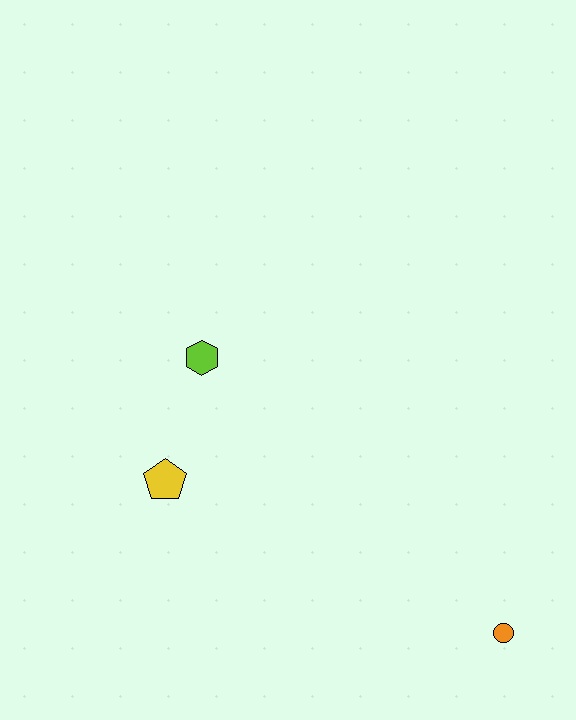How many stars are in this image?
There are no stars.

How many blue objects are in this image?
There are no blue objects.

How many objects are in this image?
There are 3 objects.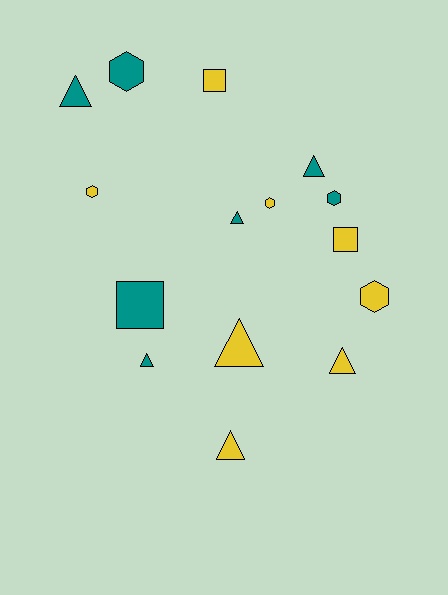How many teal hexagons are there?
There are 2 teal hexagons.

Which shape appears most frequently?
Triangle, with 7 objects.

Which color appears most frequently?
Yellow, with 8 objects.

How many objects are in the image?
There are 15 objects.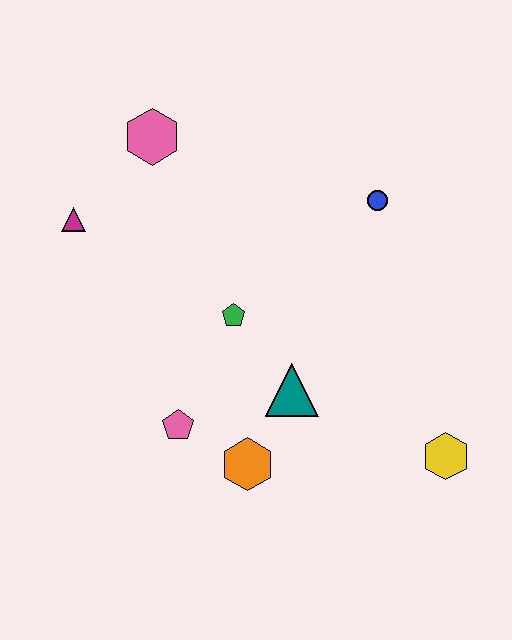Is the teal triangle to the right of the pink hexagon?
Yes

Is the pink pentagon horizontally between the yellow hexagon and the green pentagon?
No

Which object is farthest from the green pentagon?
The yellow hexagon is farthest from the green pentagon.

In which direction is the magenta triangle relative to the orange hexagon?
The magenta triangle is above the orange hexagon.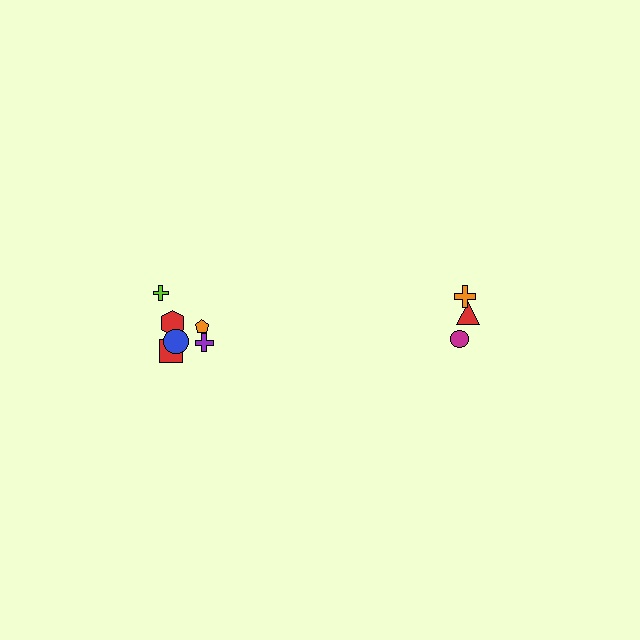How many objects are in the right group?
There are 3 objects.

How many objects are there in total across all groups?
There are 9 objects.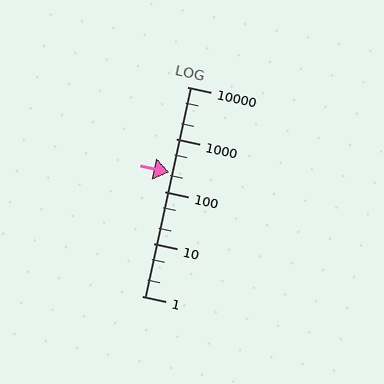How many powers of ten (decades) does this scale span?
The scale spans 4 decades, from 1 to 10000.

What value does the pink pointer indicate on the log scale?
The pointer indicates approximately 230.